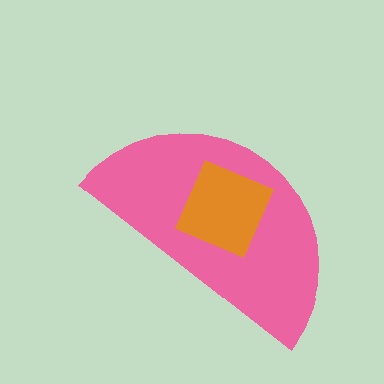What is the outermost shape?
The pink semicircle.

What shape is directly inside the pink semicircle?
The orange diamond.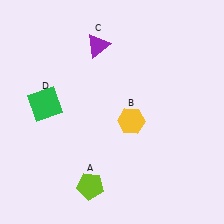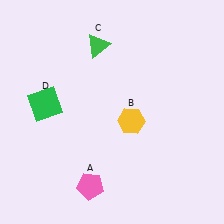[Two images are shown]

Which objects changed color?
A changed from lime to pink. C changed from purple to green.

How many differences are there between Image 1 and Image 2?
There are 2 differences between the two images.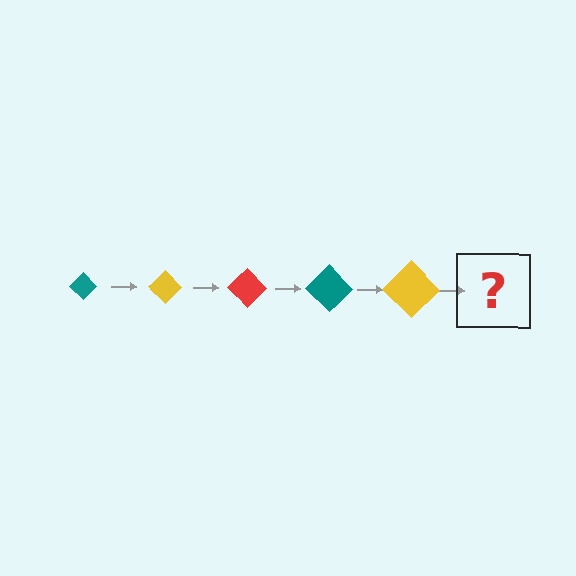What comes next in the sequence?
The next element should be a red diamond, larger than the previous one.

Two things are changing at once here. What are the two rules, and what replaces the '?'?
The two rules are that the diamond grows larger each step and the color cycles through teal, yellow, and red. The '?' should be a red diamond, larger than the previous one.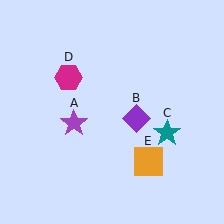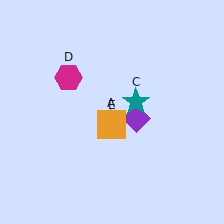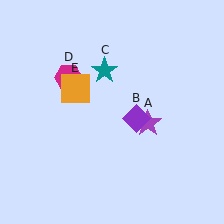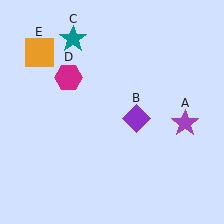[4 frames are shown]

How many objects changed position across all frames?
3 objects changed position: purple star (object A), teal star (object C), orange square (object E).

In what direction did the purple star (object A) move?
The purple star (object A) moved right.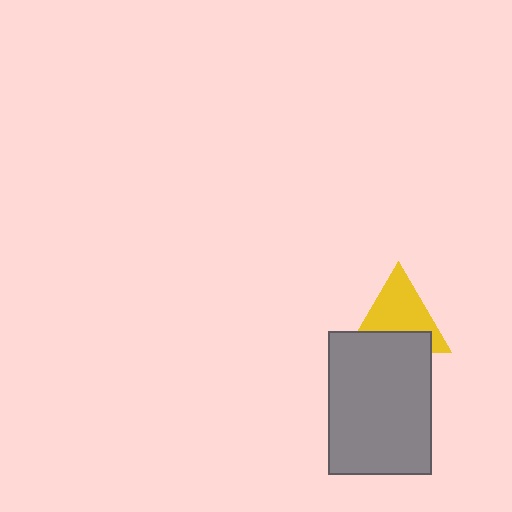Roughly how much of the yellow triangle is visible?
About half of it is visible (roughly 65%).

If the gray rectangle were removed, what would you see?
You would see the complete yellow triangle.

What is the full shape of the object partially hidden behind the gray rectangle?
The partially hidden object is a yellow triangle.